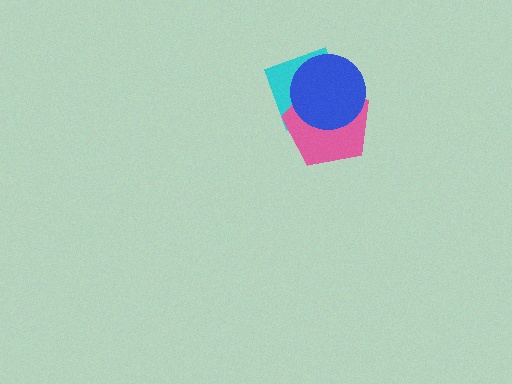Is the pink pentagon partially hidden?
Yes, it is partially covered by another shape.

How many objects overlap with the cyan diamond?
2 objects overlap with the cyan diamond.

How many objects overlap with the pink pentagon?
2 objects overlap with the pink pentagon.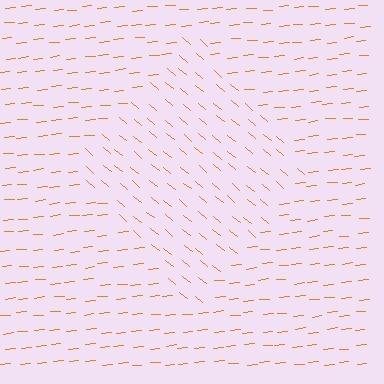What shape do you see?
I see a diamond.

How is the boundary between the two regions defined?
The boundary is defined purely by a change in line orientation (approximately 45 degrees difference). All lines are the same color and thickness.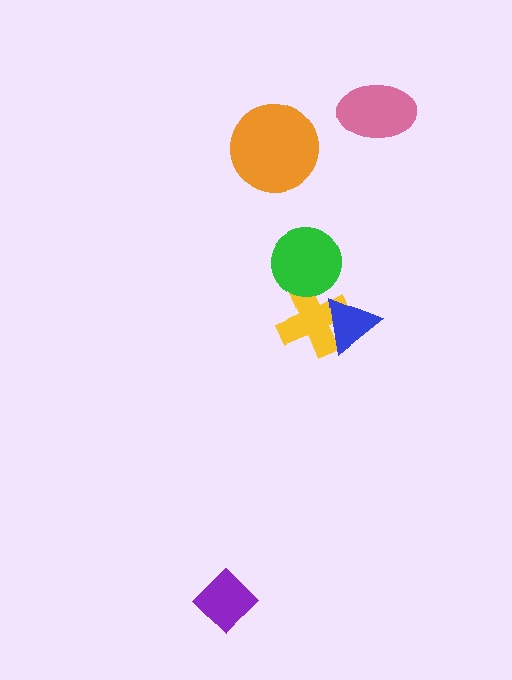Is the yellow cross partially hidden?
Yes, it is partially covered by another shape.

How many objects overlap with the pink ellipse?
0 objects overlap with the pink ellipse.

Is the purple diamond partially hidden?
No, no other shape covers it.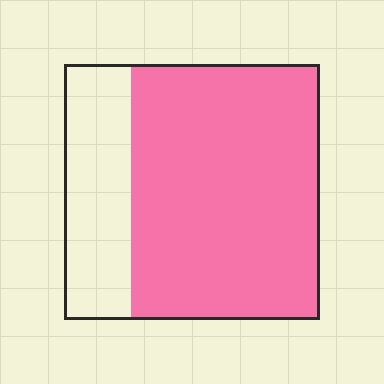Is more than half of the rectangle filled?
Yes.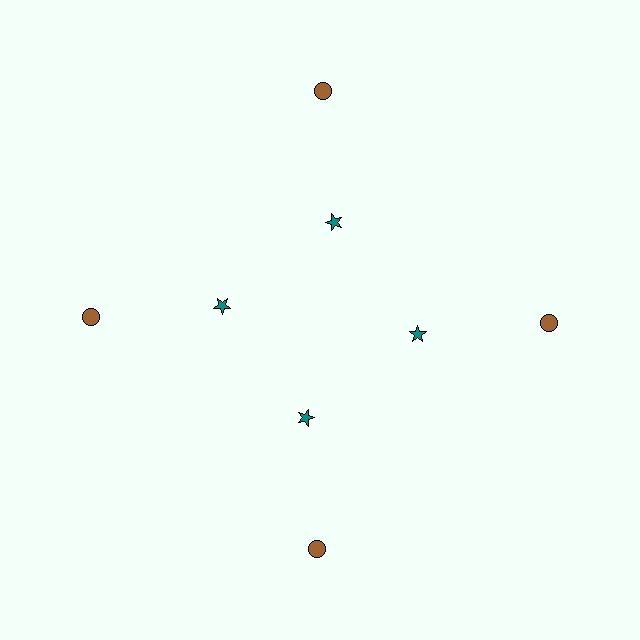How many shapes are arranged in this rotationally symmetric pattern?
There are 8 shapes, arranged in 4 groups of 2.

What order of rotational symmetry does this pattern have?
This pattern has 4-fold rotational symmetry.